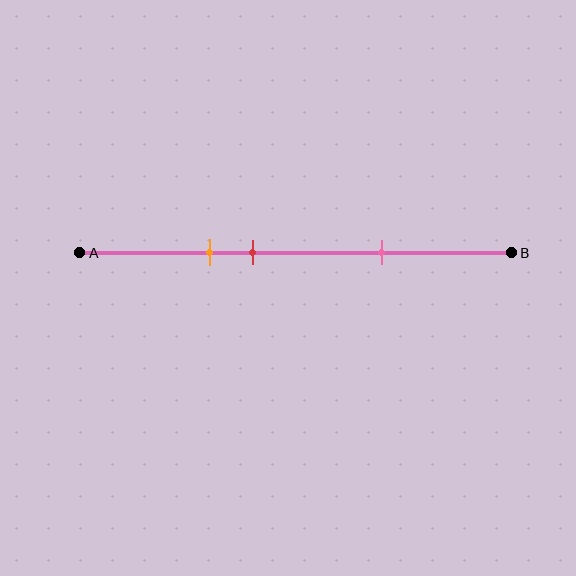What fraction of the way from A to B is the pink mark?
The pink mark is approximately 70% (0.7) of the way from A to B.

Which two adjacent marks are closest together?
The orange and red marks are the closest adjacent pair.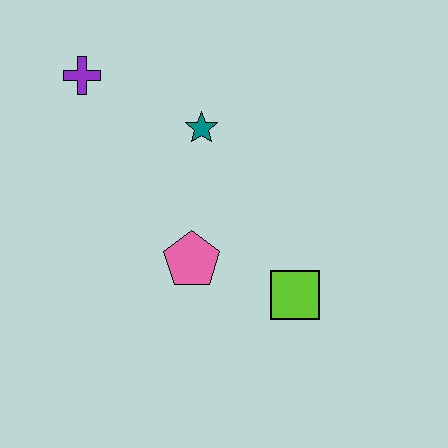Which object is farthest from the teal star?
The lime square is farthest from the teal star.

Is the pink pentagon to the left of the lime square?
Yes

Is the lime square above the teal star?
No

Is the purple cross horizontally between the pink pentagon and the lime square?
No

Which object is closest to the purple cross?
The teal star is closest to the purple cross.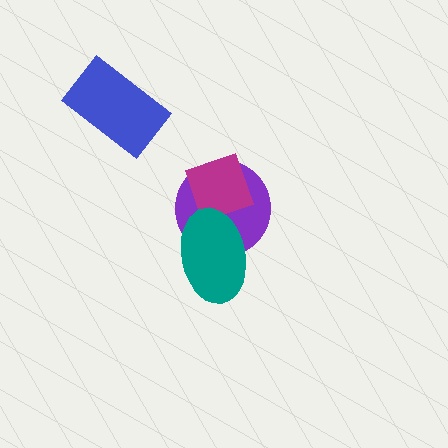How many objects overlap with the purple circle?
2 objects overlap with the purple circle.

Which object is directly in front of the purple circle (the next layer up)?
The magenta diamond is directly in front of the purple circle.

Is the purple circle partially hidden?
Yes, it is partially covered by another shape.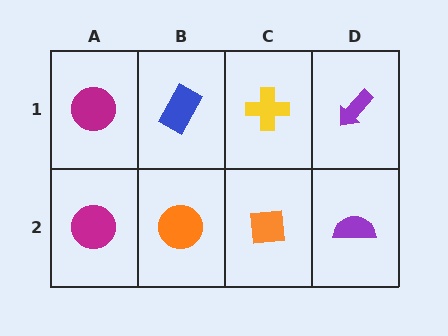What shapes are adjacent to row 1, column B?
An orange circle (row 2, column B), a magenta circle (row 1, column A), a yellow cross (row 1, column C).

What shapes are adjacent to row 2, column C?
A yellow cross (row 1, column C), an orange circle (row 2, column B), a purple semicircle (row 2, column D).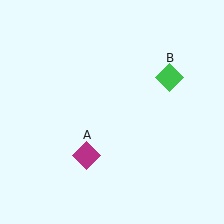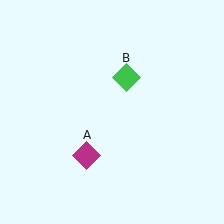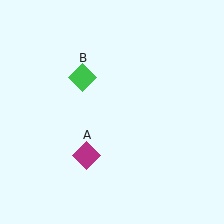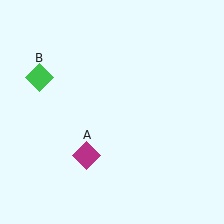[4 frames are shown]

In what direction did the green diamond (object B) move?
The green diamond (object B) moved left.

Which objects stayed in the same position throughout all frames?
Magenta diamond (object A) remained stationary.